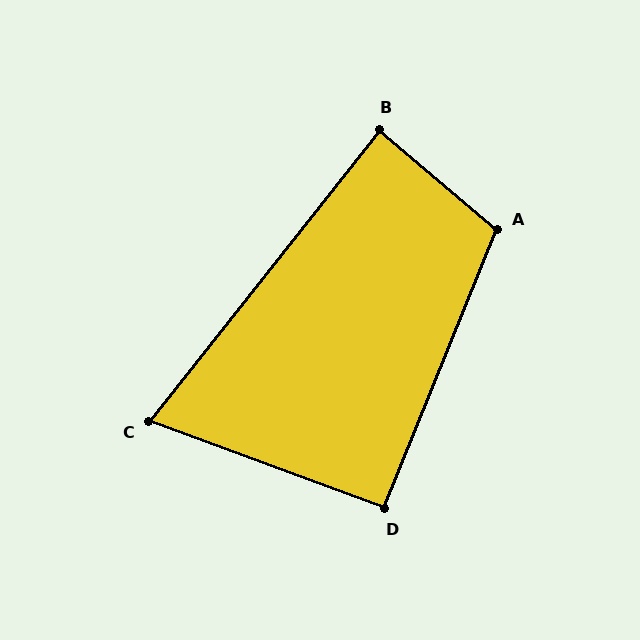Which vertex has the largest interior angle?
A, at approximately 108 degrees.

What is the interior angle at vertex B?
Approximately 88 degrees (approximately right).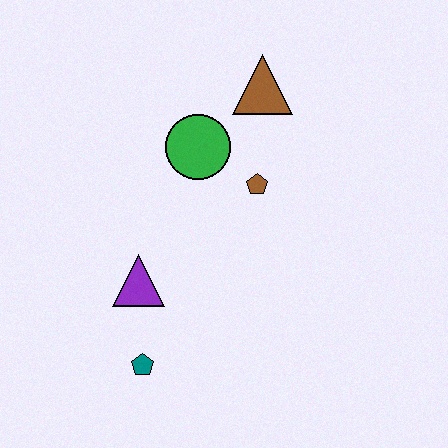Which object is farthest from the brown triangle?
The teal pentagon is farthest from the brown triangle.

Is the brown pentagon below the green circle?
Yes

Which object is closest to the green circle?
The brown pentagon is closest to the green circle.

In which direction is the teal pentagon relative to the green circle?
The teal pentagon is below the green circle.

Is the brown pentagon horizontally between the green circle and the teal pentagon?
No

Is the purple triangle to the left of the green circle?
Yes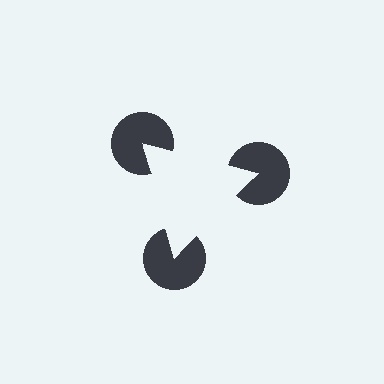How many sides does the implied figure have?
3 sides.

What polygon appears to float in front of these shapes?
An illusory triangle — its edges are inferred from the aligned wedge cuts in the pac-man discs, not physically drawn.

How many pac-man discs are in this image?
There are 3 — one at each vertex of the illusory triangle.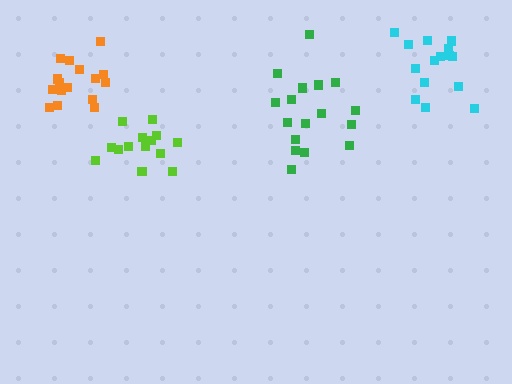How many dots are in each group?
Group 1: 14 dots, Group 2: 16 dots, Group 3: 17 dots, Group 4: 15 dots (62 total).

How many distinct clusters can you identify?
There are 4 distinct clusters.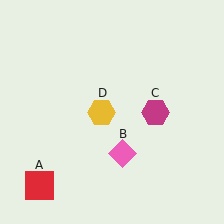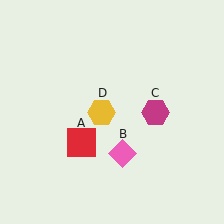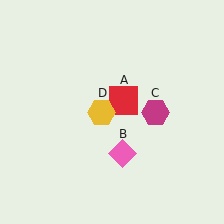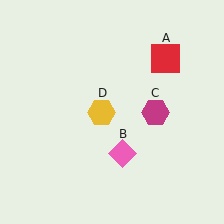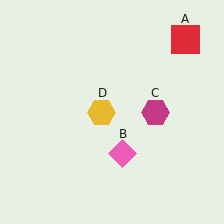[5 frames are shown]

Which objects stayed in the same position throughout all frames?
Pink diamond (object B) and magenta hexagon (object C) and yellow hexagon (object D) remained stationary.